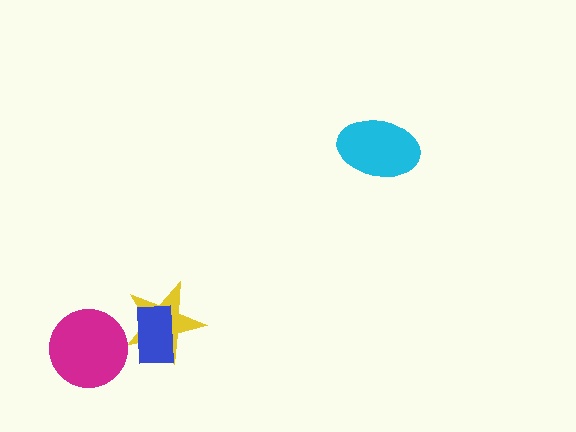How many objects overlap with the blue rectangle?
1 object overlaps with the blue rectangle.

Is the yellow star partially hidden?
Yes, it is partially covered by another shape.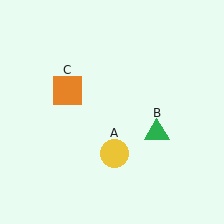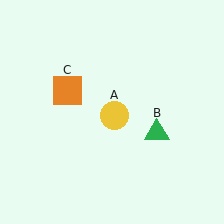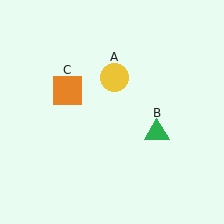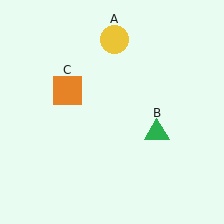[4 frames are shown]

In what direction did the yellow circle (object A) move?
The yellow circle (object A) moved up.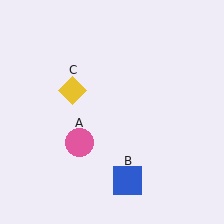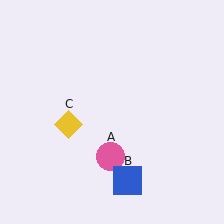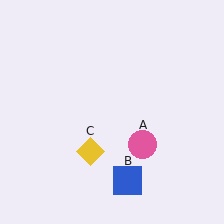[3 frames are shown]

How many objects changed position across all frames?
2 objects changed position: pink circle (object A), yellow diamond (object C).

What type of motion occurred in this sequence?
The pink circle (object A), yellow diamond (object C) rotated counterclockwise around the center of the scene.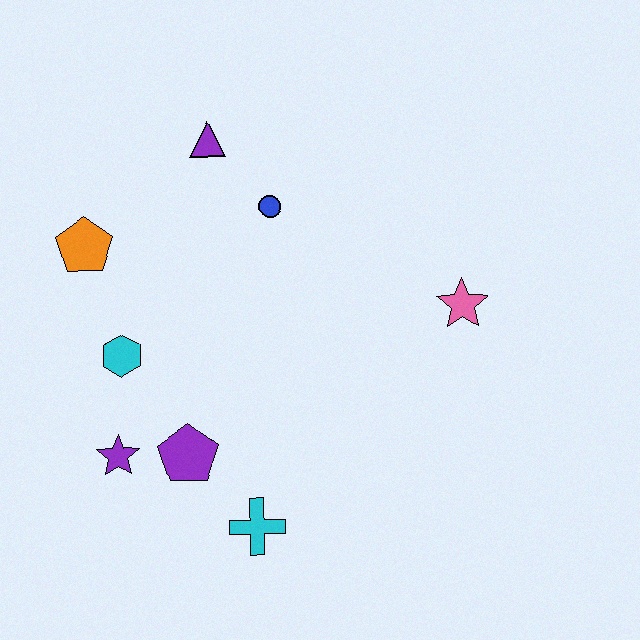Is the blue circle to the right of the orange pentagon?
Yes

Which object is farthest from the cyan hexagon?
The pink star is farthest from the cyan hexagon.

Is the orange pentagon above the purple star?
Yes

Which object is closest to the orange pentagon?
The cyan hexagon is closest to the orange pentagon.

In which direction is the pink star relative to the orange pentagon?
The pink star is to the right of the orange pentagon.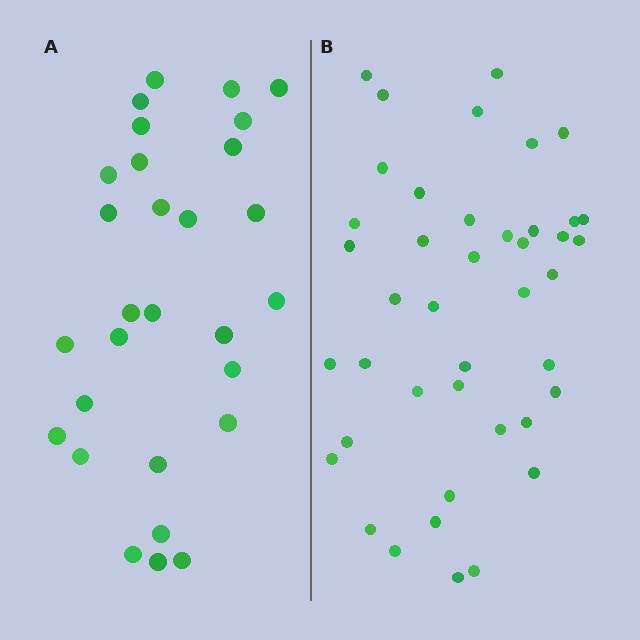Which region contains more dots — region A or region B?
Region B (the right region) has more dots.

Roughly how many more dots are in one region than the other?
Region B has approximately 15 more dots than region A.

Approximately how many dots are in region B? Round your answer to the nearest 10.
About 40 dots. (The exact count is 42, which rounds to 40.)